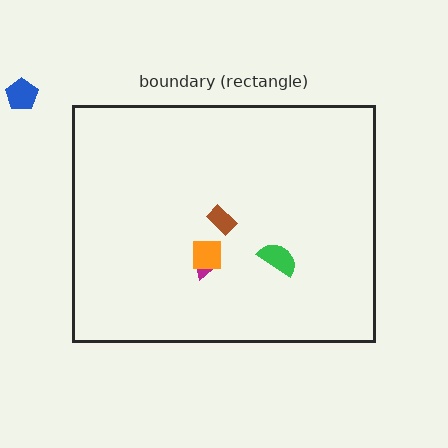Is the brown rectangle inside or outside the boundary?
Inside.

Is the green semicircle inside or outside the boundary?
Inside.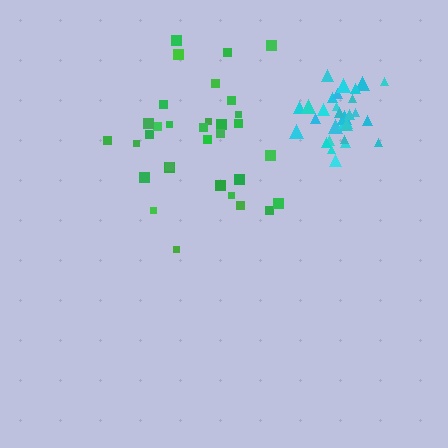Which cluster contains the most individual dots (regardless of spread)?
Green (32).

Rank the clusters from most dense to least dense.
cyan, green.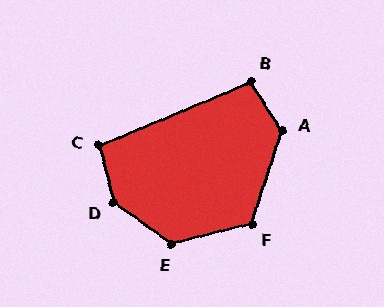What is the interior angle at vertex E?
Approximately 131 degrees (obtuse).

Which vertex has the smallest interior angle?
C, at approximately 99 degrees.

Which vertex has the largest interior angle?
D, at approximately 139 degrees.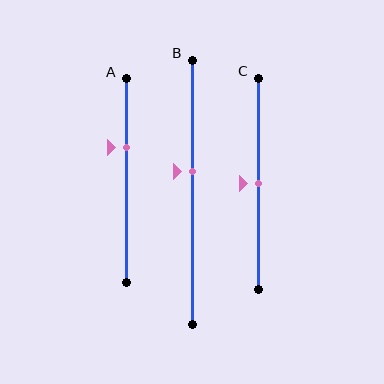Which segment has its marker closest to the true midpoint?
Segment C has its marker closest to the true midpoint.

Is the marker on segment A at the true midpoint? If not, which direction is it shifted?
No, the marker on segment A is shifted upward by about 17% of the segment length.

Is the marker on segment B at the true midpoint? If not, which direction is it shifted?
No, the marker on segment B is shifted upward by about 8% of the segment length.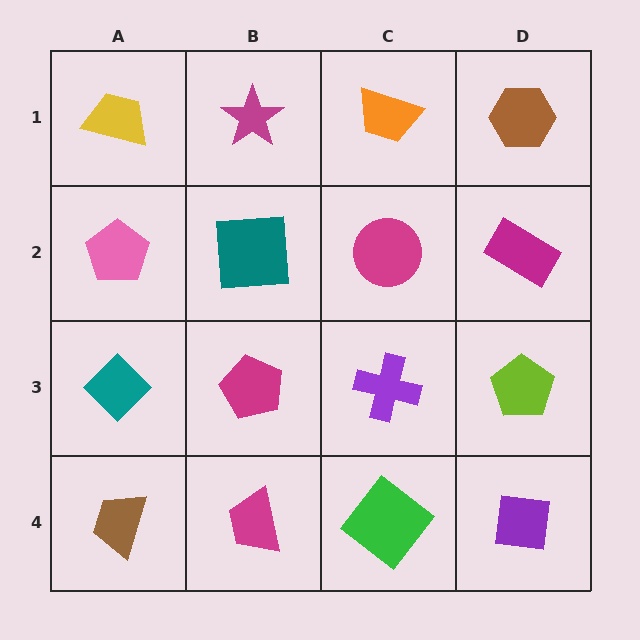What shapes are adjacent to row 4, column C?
A purple cross (row 3, column C), a magenta trapezoid (row 4, column B), a purple square (row 4, column D).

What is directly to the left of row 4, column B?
A brown trapezoid.